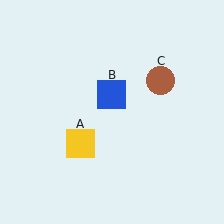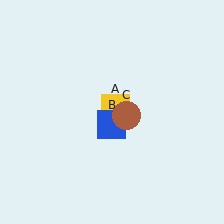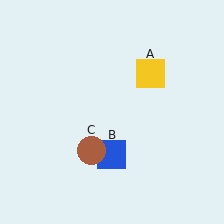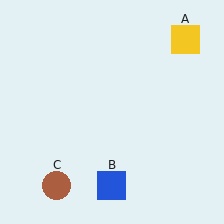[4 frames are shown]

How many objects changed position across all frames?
3 objects changed position: yellow square (object A), blue square (object B), brown circle (object C).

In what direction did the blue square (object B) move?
The blue square (object B) moved down.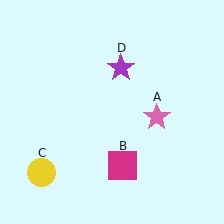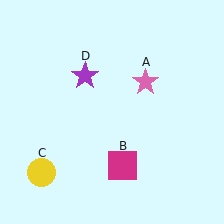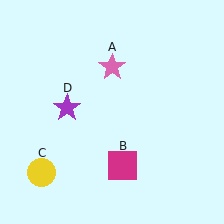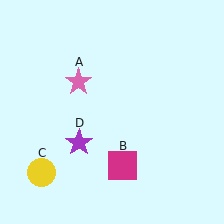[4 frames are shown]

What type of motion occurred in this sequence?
The pink star (object A), purple star (object D) rotated counterclockwise around the center of the scene.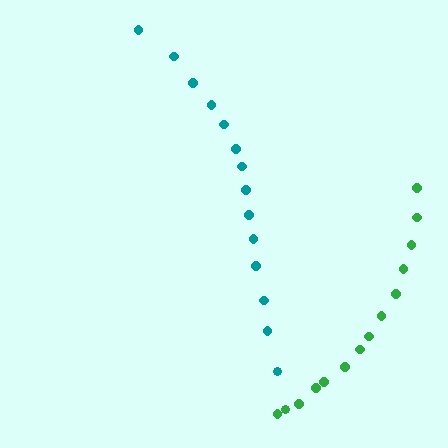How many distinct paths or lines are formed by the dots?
There are 2 distinct paths.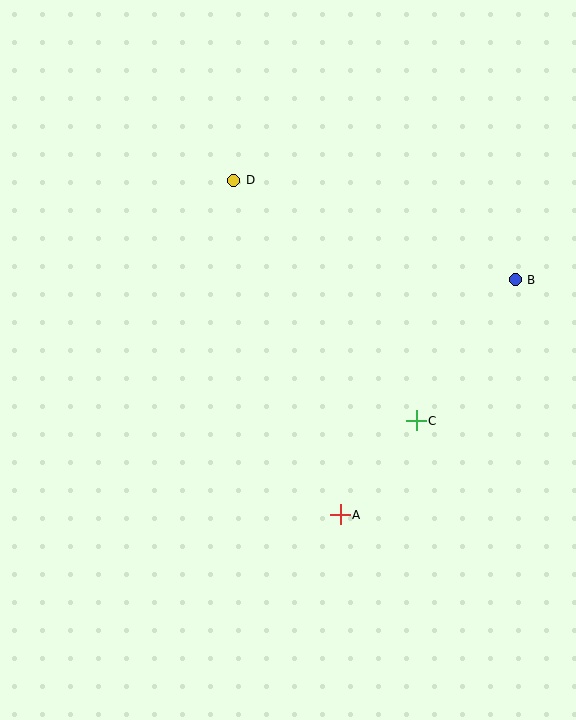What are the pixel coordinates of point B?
Point B is at (515, 280).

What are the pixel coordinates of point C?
Point C is at (416, 421).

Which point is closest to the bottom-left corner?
Point A is closest to the bottom-left corner.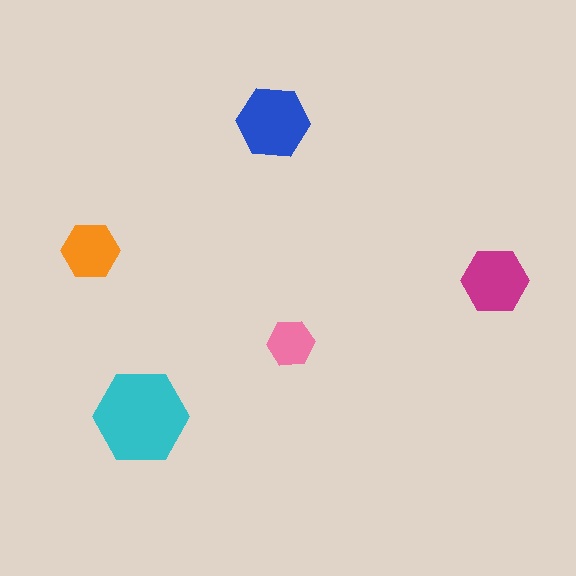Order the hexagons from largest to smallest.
the cyan one, the blue one, the magenta one, the orange one, the pink one.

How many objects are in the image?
There are 5 objects in the image.